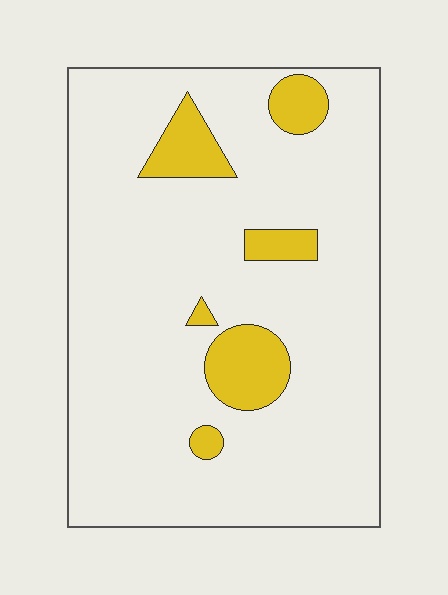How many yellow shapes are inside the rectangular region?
6.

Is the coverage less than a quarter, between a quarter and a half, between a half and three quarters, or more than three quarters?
Less than a quarter.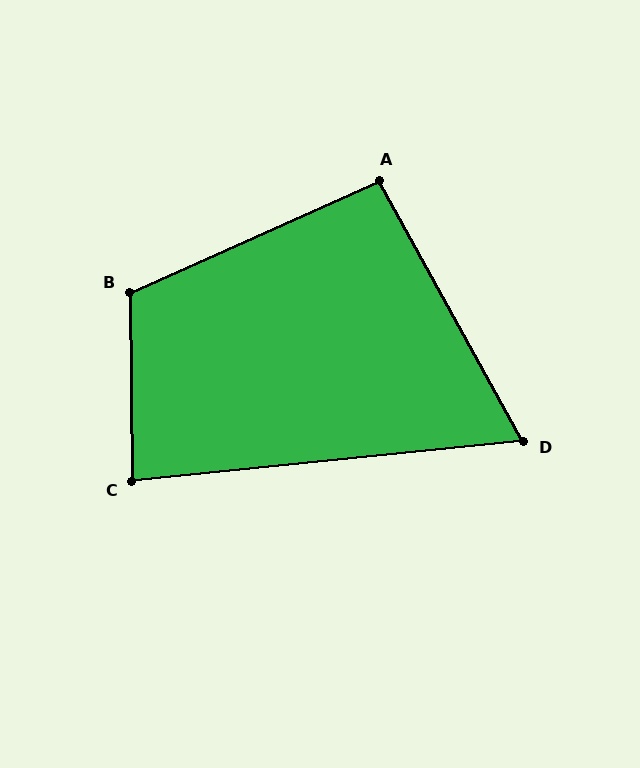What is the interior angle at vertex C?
Approximately 85 degrees (approximately right).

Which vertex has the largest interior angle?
B, at approximately 113 degrees.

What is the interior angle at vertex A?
Approximately 95 degrees (approximately right).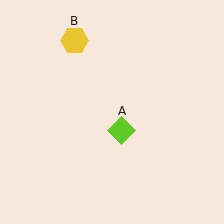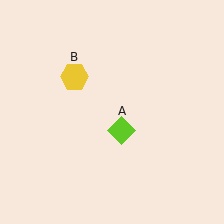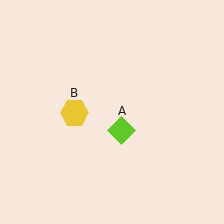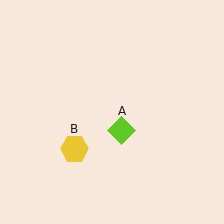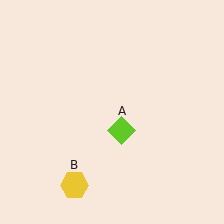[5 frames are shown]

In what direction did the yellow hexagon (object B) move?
The yellow hexagon (object B) moved down.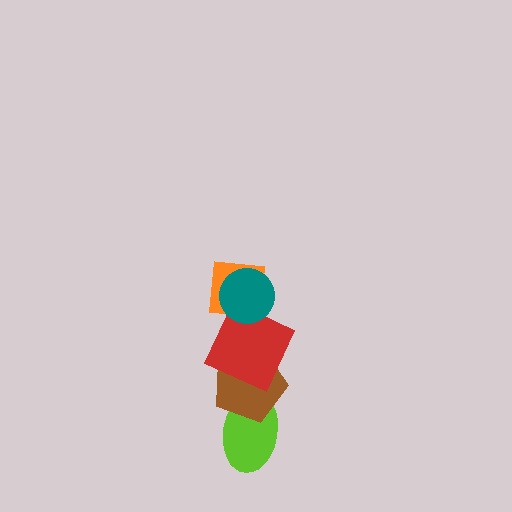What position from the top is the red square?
The red square is 3rd from the top.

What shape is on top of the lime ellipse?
The brown pentagon is on top of the lime ellipse.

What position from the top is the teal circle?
The teal circle is 1st from the top.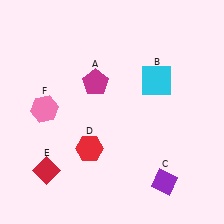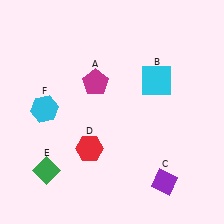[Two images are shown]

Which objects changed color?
E changed from red to green. F changed from pink to cyan.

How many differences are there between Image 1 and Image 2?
There are 2 differences between the two images.